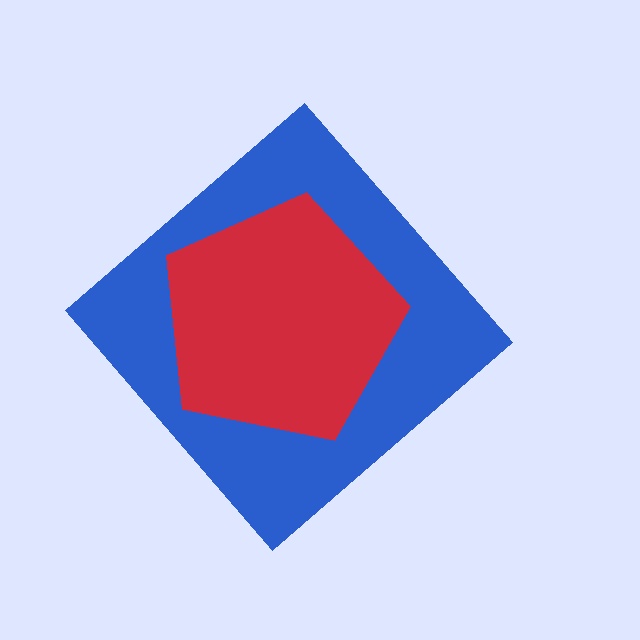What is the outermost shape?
The blue diamond.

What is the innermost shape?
The red pentagon.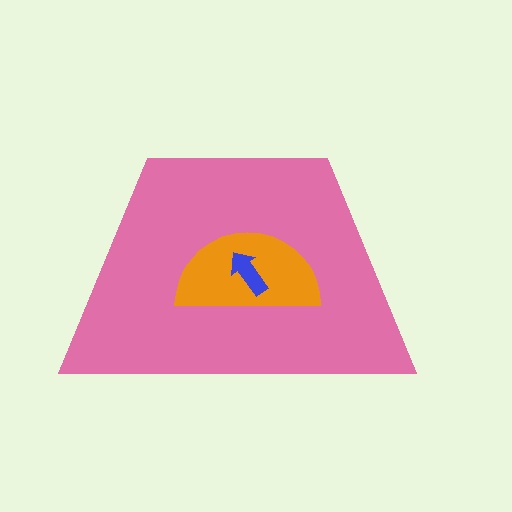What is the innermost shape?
The blue arrow.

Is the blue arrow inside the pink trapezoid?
Yes.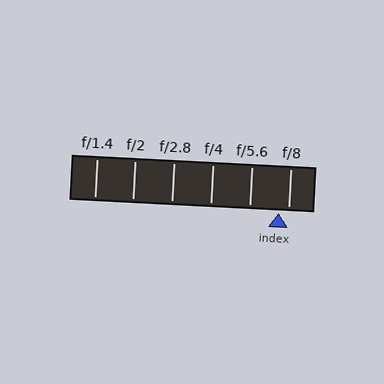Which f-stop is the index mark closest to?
The index mark is closest to f/8.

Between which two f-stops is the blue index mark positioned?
The index mark is between f/5.6 and f/8.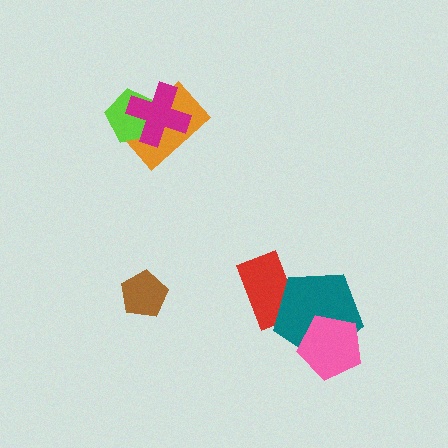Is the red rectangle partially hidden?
Yes, it is partially covered by another shape.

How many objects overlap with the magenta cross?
2 objects overlap with the magenta cross.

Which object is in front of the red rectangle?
The teal pentagon is in front of the red rectangle.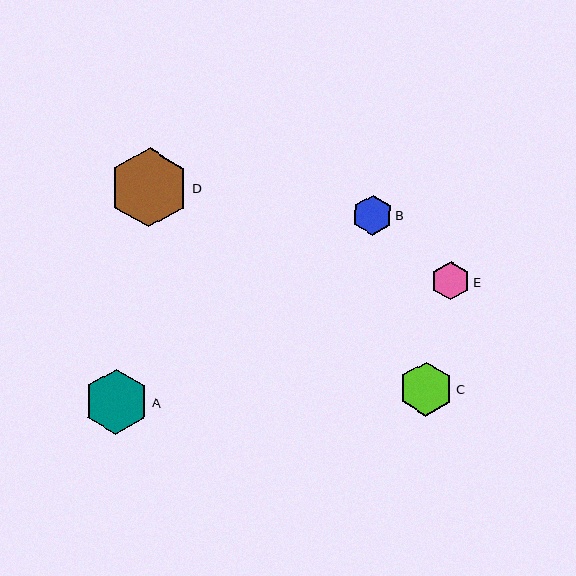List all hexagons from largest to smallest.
From largest to smallest: D, A, C, B, E.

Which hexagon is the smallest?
Hexagon E is the smallest with a size of approximately 38 pixels.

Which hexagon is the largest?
Hexagon D is the largest with a size of approximately 79 pixels.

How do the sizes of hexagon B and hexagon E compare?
Hexagon B and hexagon E are approximately the same size.